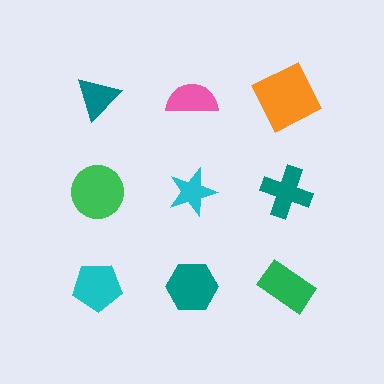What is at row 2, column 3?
A teal cross.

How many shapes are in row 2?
3 shapes.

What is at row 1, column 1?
A teal triangle.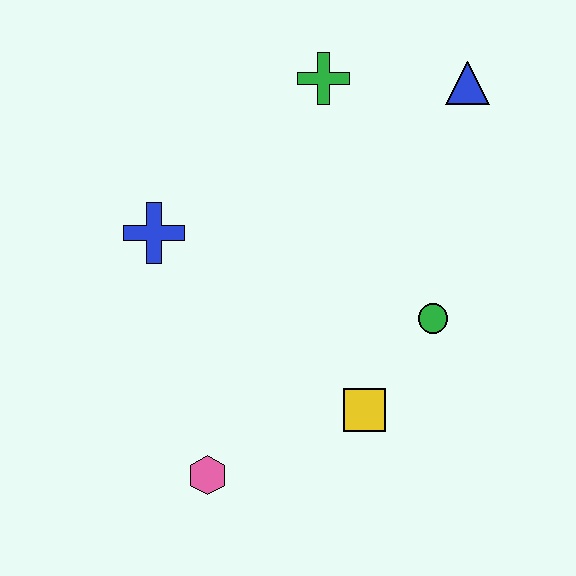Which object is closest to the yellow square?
The green circle is closest to the yellow square.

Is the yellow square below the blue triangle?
Yes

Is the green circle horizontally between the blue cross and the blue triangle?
Yes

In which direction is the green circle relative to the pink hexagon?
The green circle is to the right of the pink hexagon.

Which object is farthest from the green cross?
The pink hexagon is farthest from the green cross.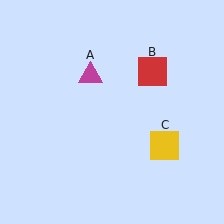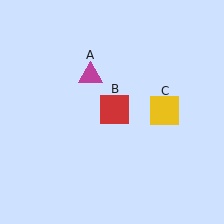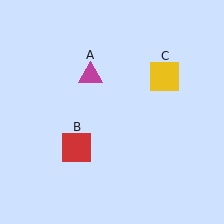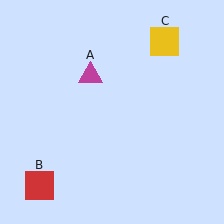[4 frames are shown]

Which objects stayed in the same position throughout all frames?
Magenta triangle (object A) remained stationary.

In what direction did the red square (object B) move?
The red square (object B) moved down and to the left.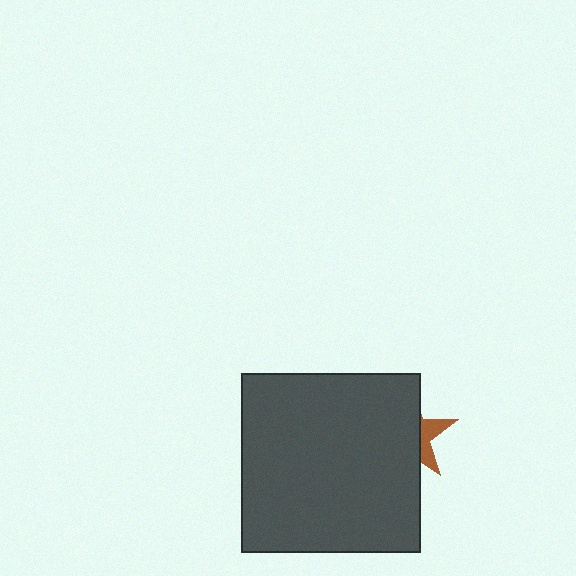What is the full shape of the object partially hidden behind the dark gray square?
The partially hidden object is a brown star.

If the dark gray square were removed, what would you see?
You would see the complete brown star.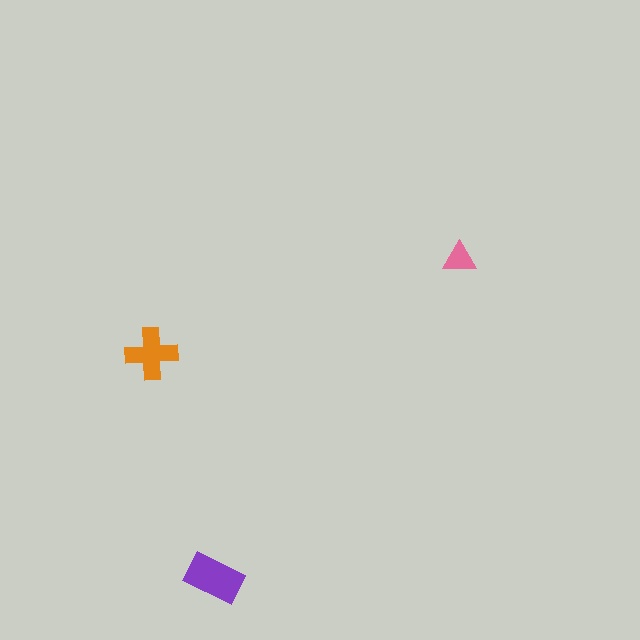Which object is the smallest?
The pink triangle.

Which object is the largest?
The purple rectangle.